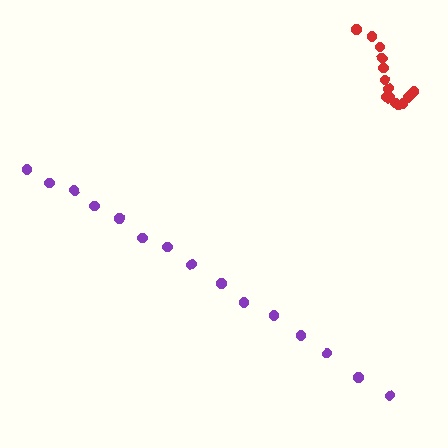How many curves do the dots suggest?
There are 2 distinct paths.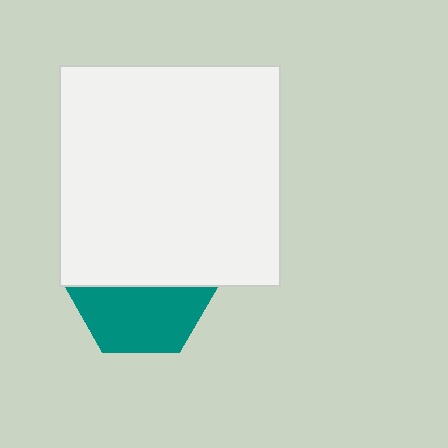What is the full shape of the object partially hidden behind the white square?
The partially hidden object is a teal hexagon.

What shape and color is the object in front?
The object in front is a white square.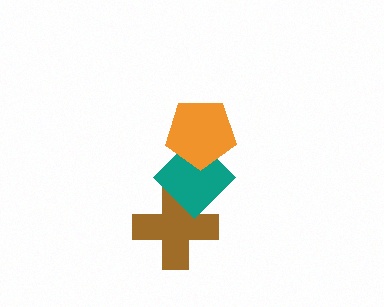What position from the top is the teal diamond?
The teal diamond is 2nd from the top.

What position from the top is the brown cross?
The brown cross is 3rd from the top.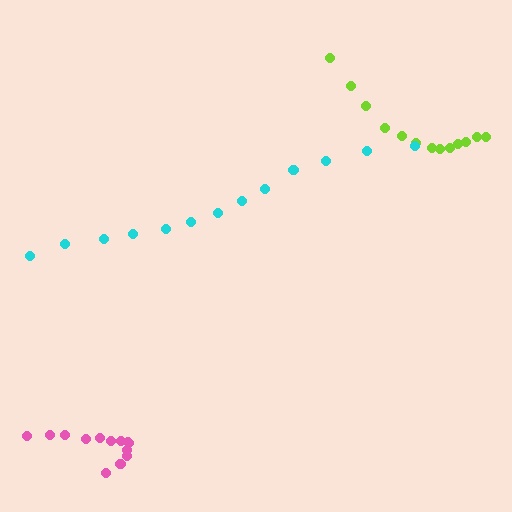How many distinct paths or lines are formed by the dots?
There are 3 distinct paths.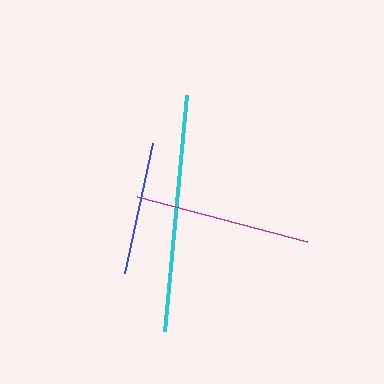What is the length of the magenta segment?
The magenta segment is approximately 176 pixels long.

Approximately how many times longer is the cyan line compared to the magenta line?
The cyan line is approximately 1.3 times the length of the magenta line.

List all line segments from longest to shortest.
From longest to shortest: cyan, magenta, blue.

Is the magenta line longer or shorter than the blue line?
The magenta line is longer than the blue line.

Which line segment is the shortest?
The blue line is the shortest at approximately 133 pixels.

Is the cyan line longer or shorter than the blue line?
The cyan line is longer than the blue line.